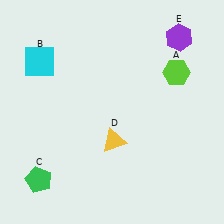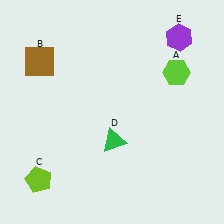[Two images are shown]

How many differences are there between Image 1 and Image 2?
There are 3 differences between the two images.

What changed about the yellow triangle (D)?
In Image 1, D is yellow. In Image 2, it changed to green.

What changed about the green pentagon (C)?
In Image 1, C is green. In Image 2, it changed to lime.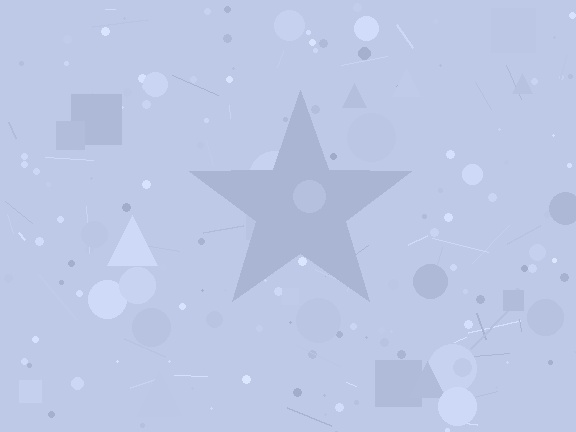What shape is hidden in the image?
A star is hidden in the image.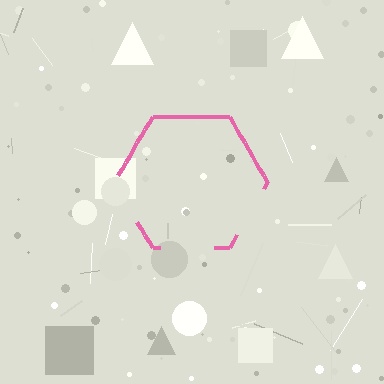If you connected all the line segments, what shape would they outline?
They would outline a hexagon.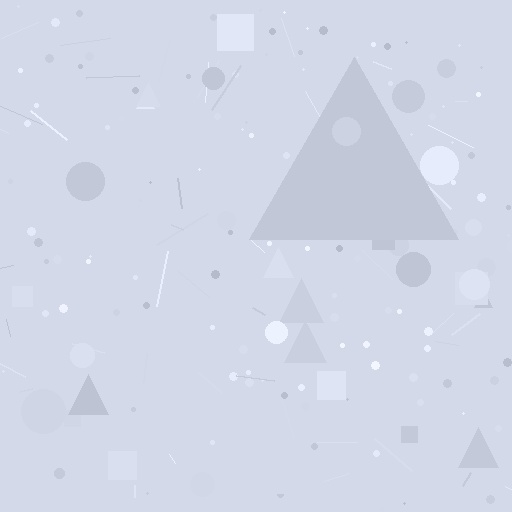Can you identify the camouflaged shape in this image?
The camouflaged shape is a triangle.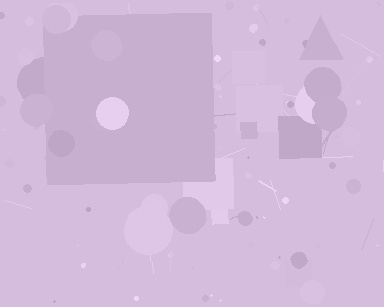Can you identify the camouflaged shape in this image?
The camouflaged shape is a square.